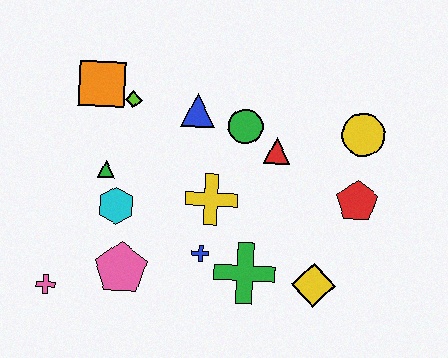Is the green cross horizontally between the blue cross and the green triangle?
No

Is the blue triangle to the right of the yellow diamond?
No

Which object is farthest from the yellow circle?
The pink cross is farthest from the yellow circle.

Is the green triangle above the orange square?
No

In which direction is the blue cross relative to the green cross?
The blue cross is to the left of the green cross.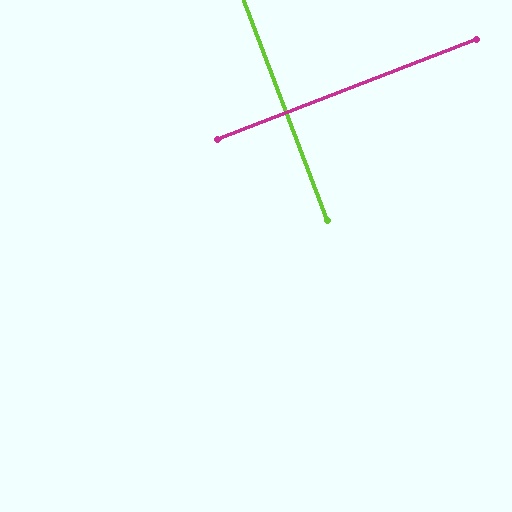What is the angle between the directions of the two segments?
Approximately 90 degrees.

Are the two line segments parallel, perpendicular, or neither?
Perpendicular — they meet at approximately 90°.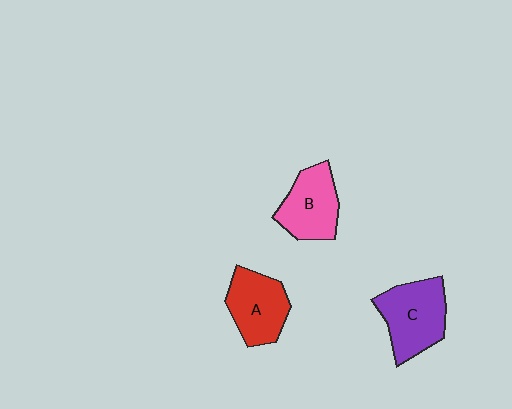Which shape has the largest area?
Shape C (purple).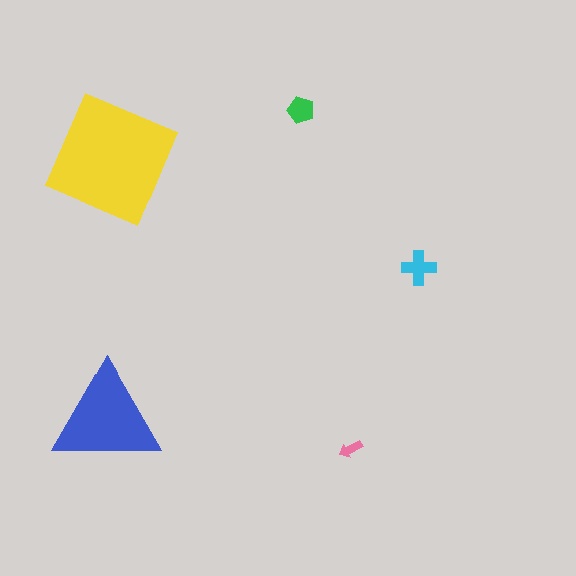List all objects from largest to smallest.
The yellow square, the blue triangle, the cyan cross, the green pentagon, the pink arrow.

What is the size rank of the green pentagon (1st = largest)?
4th.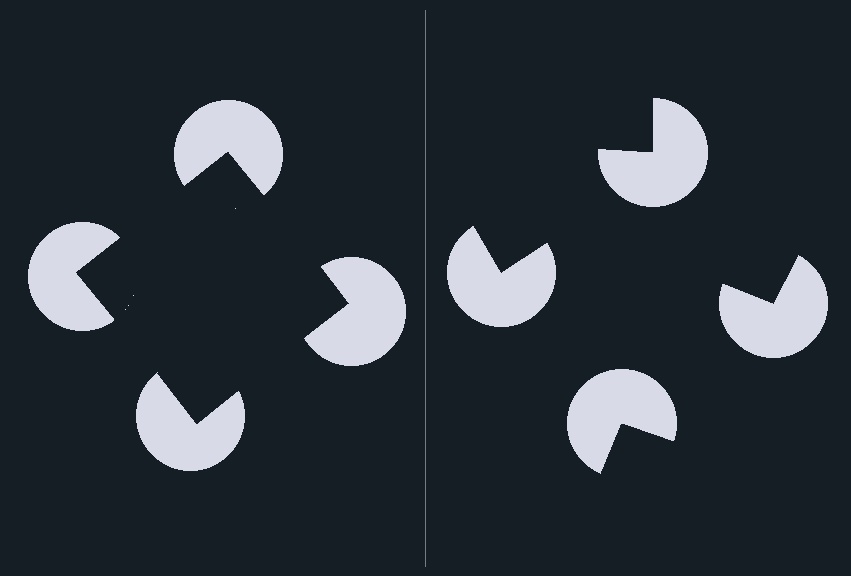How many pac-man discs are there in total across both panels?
8 — 4 on each side.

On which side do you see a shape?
An illusory square appears on the left side. On the right side the wedge cuts are rotated, so no coherent shape forms.